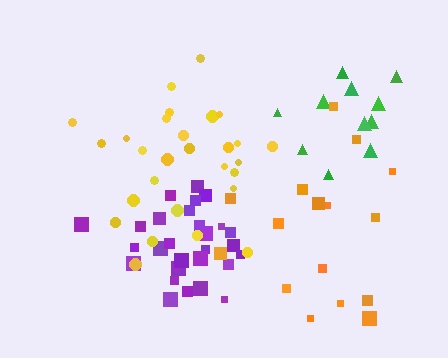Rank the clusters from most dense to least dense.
purple, yellow, green, orange.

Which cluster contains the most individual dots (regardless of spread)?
Purple (29).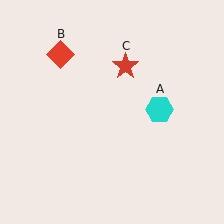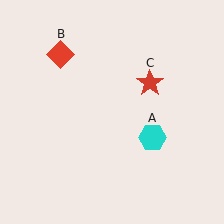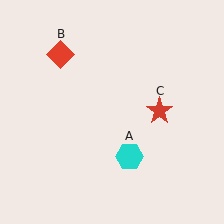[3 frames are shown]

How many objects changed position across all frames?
2 objects changed position: cyan hexagon (object A), red star (object C).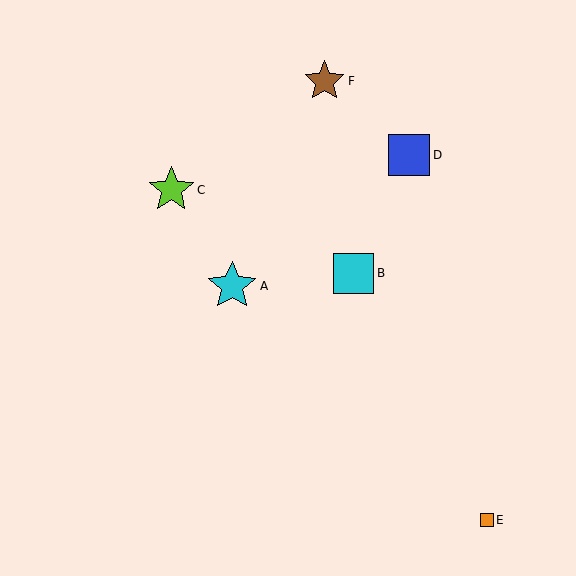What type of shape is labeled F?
Shape F is a brown star.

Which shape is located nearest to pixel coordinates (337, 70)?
The brown star (labeled F) at (325, 81) is nearest to that location.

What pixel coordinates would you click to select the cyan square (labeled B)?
Click at (354, 273) to select the cyan square B.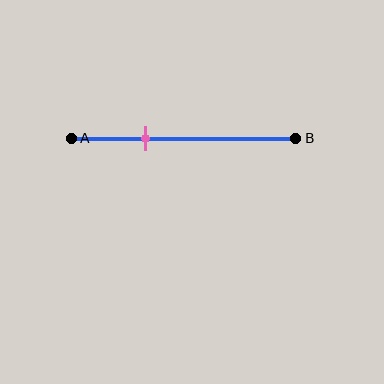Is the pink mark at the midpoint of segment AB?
No, the mark is at about 35% from A, not at the 50% midpoint.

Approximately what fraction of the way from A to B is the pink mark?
The pink mark is approximately 35% of the way from A to B.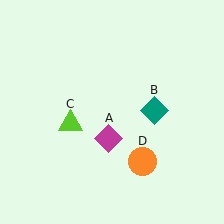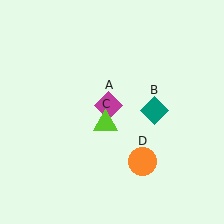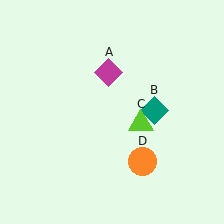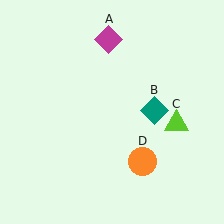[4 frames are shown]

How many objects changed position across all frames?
2 objects changed position: magenta diamond (object A), lime triangle (object C).